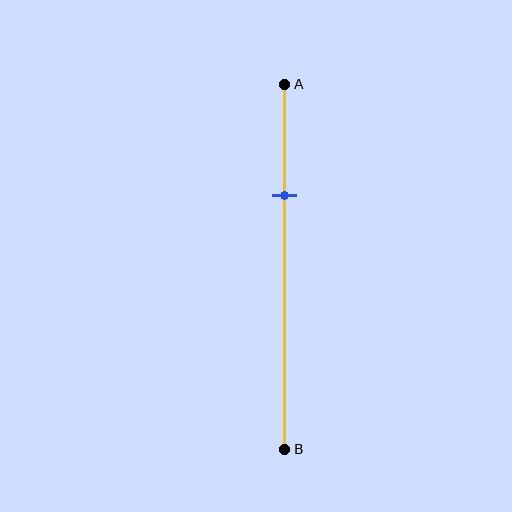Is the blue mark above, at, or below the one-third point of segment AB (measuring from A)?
The blue mark is approximately at the one-third point of segment AB.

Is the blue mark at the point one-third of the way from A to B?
Yes, the mark is approximately at the one-third point.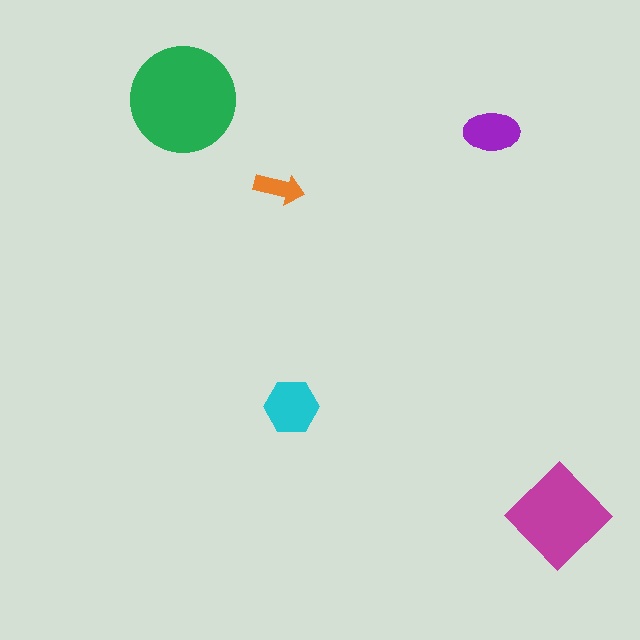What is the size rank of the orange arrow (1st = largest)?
5th.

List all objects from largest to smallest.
The green circle, the magenta diamond, the cyan hexagon, the purple ellipse, the orange arrow.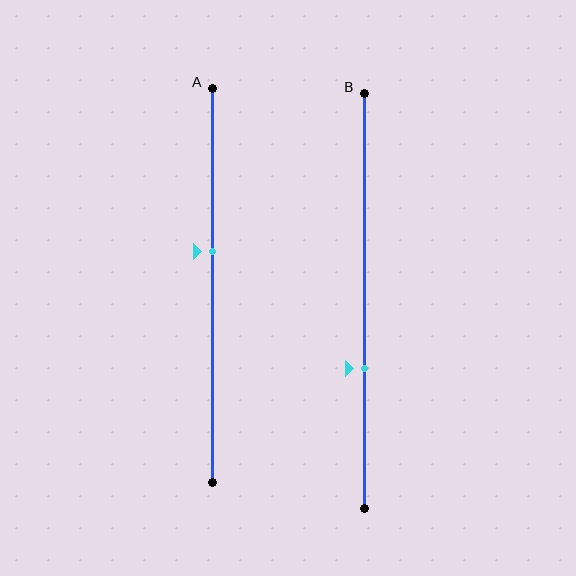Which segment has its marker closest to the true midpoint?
Segment A has its marker closest to the true midpoint.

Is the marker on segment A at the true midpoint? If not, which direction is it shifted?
No, the marker on segment A is shifted upward by about 9% of the segment length.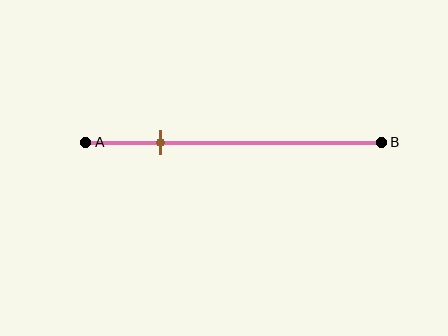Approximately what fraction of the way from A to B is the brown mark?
The brown mark is approximately 25% of the way from A to B.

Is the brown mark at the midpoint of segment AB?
No, the mark is at about 25% from A, not at the 50% midpoint.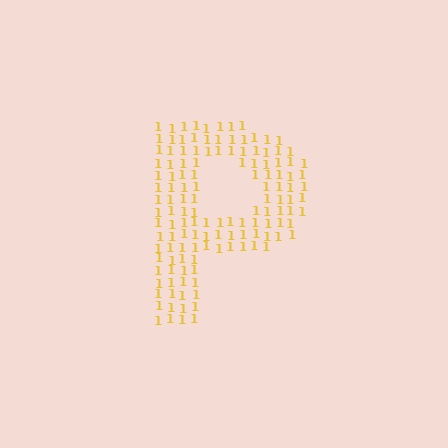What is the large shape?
The large shape is the letter P.